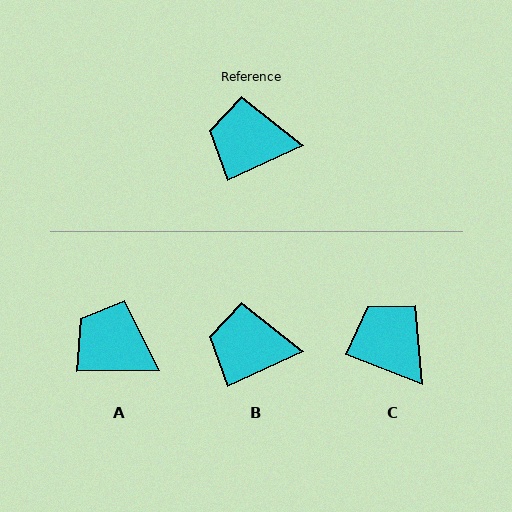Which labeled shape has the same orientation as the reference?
B.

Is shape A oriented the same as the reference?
No, it is off by about 24 degrees.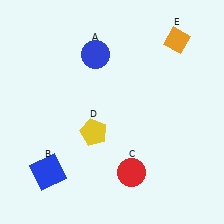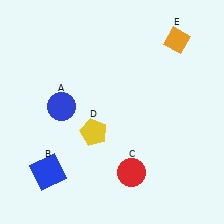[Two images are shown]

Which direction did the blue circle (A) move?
The blue circle (A) moved down.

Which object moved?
The blue circle (A) moved down.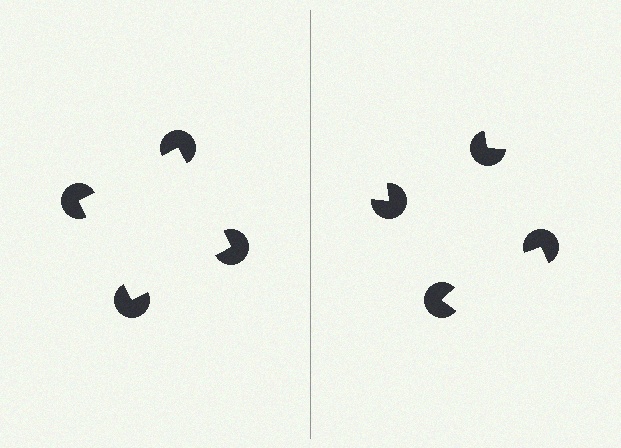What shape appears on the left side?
An illusory square.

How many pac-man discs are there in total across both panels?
8 — 4 on each side.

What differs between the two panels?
The pac-man discs are positioned identically on both sides; only the wedge orientations differ. On the left they align to a square; on the right they are misaligned.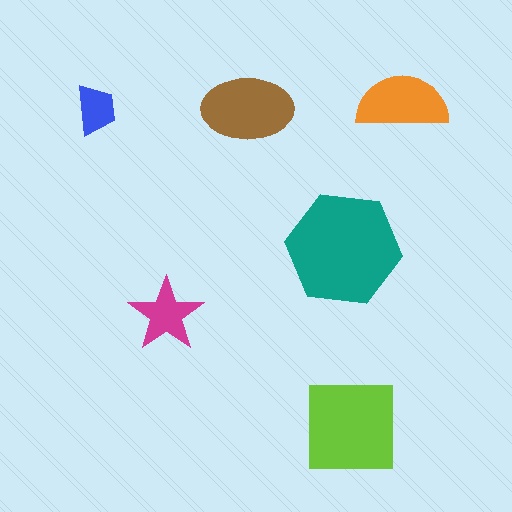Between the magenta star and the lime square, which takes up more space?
The lime square.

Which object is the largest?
The teal hexagon.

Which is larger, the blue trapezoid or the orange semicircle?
The orange semicircle.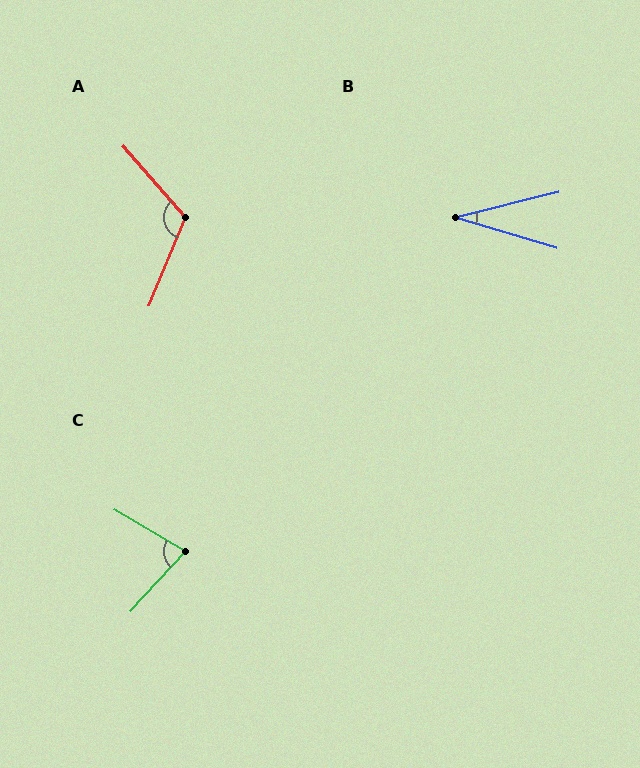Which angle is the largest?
A, at approximately 116 degrees.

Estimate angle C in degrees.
Approximately 78 degrees.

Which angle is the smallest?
B, at approximately 31 degrees.